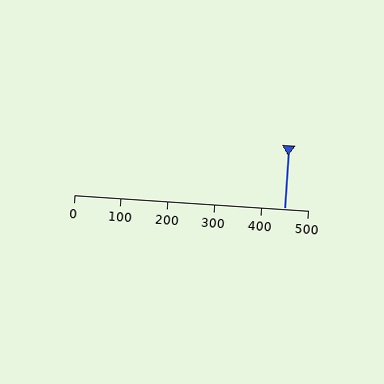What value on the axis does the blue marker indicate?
The marker indicates approximately 450.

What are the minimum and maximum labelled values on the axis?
The axis runs from 0 to 500.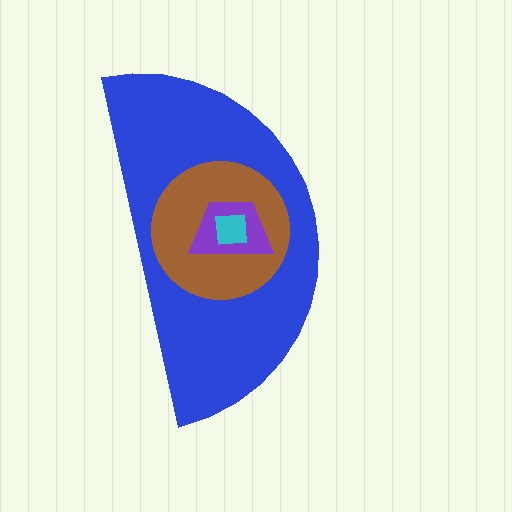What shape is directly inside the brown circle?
The purple trapezoid.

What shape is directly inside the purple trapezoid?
The cyan square.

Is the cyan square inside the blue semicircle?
Yes.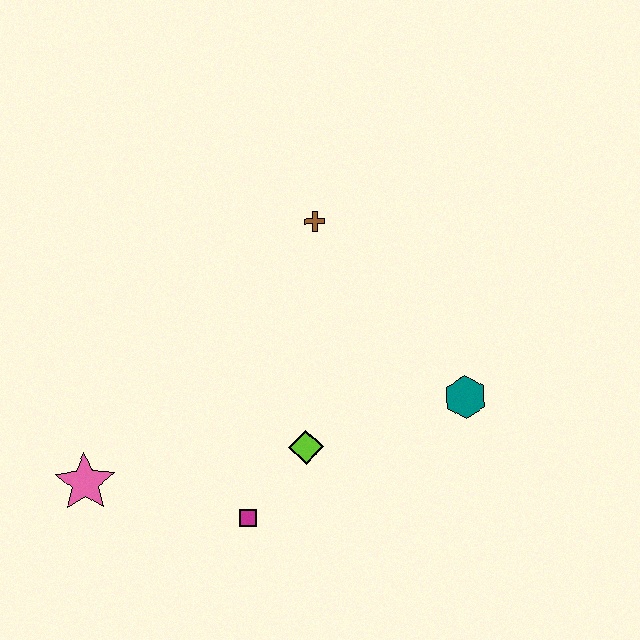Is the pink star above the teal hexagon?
No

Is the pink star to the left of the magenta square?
Yes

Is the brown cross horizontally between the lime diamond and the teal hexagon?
Yes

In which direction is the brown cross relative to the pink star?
The brown cross is above the pink star.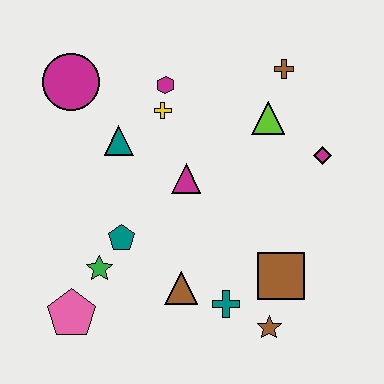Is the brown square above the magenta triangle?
No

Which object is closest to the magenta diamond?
The lime triangle is closest to the magenta diamond.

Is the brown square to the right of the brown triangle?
Yes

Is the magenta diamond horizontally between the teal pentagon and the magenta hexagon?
No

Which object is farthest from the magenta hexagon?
The brown star is farthest from the magenta hexagon.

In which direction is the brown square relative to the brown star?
The brown square is above the brown star.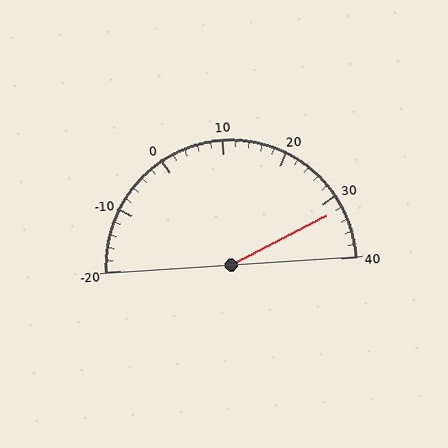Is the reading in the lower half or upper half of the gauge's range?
The reading is in the upper half of the range (-20 to 40).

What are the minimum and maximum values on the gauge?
The gauge ranges from -20 to 40.